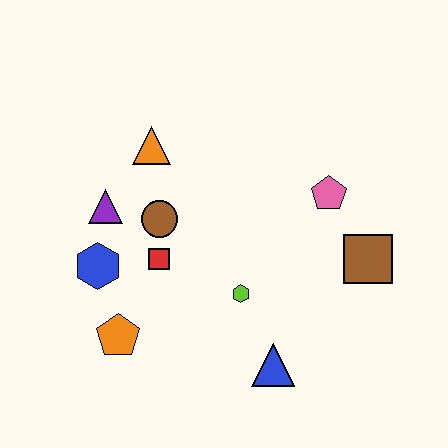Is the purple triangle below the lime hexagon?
No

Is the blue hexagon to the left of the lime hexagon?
Yes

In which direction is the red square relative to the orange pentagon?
The red square is above the orange pentagon.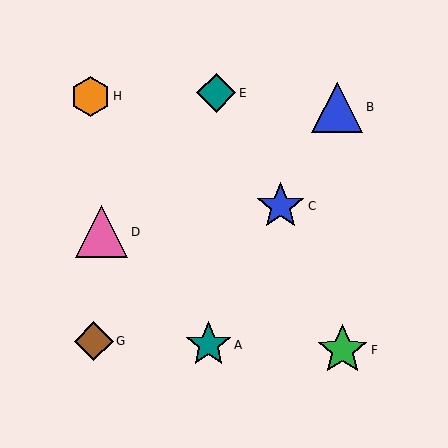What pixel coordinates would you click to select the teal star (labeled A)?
Click at (208, 345) to select the teal star A.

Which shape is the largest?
The pink triangle (labeled D) is the largest.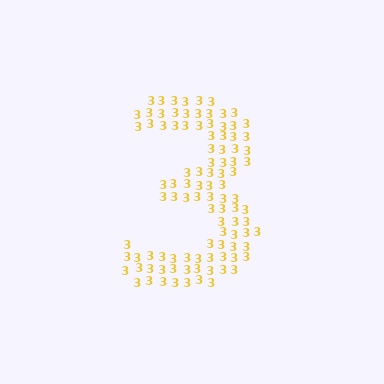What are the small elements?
The small elements are digit 3's.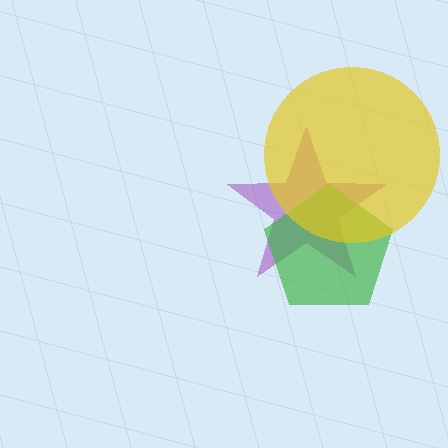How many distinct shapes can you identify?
There are 3 distinct shapes: a purple star, a green pentagon, a yellow circle.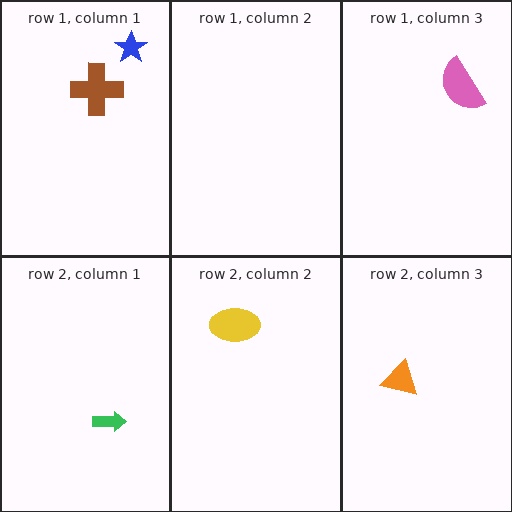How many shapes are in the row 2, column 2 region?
1.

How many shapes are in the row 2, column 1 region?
1.